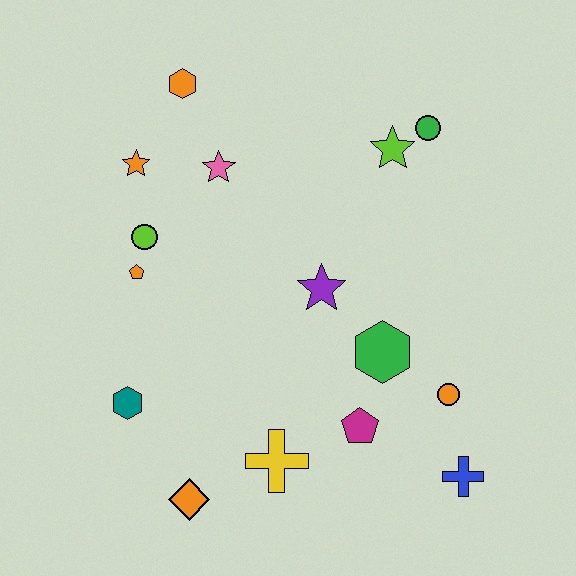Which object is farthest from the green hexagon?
The orange hexagon is farthest from the green hexagon.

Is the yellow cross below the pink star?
Yes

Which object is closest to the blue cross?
The orange circle is closest to the blue cross.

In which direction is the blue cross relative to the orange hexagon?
The blue cross is below the orange hexagon.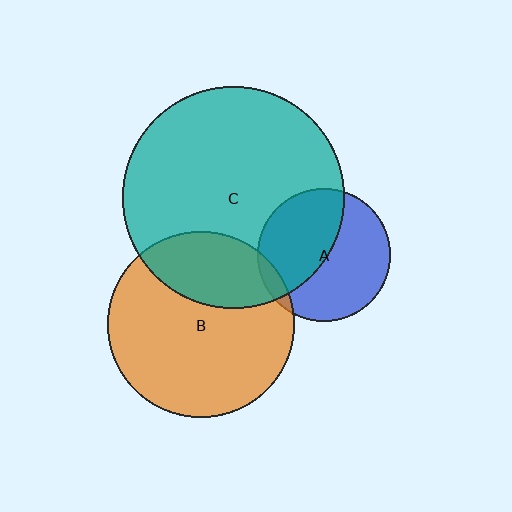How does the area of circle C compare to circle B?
Approximately 1.4 times.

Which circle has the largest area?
Circle C (teal).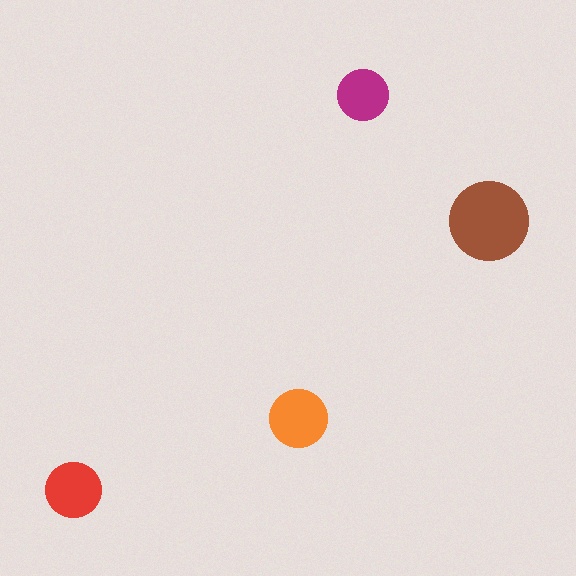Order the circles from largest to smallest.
the brown one, the orange one, the red one, the magenta one.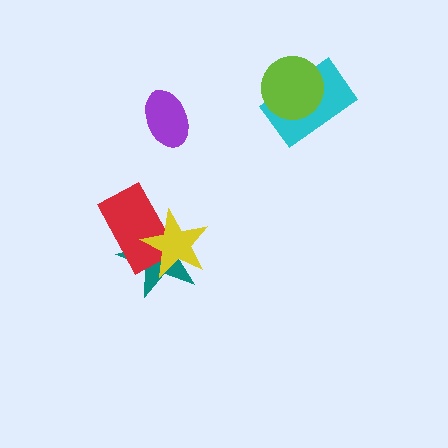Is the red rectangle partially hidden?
Yes, it is partially covered by another shape.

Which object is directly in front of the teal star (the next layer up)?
The red rectangle is directly in front of the teal star.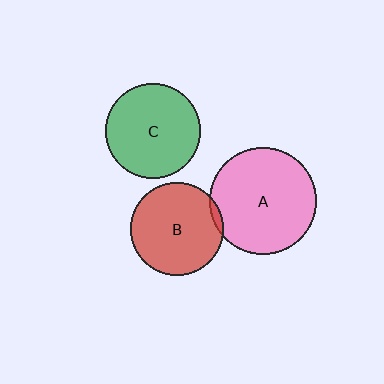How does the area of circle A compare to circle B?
Approximately 1.3 times.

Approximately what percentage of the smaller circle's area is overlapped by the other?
Approximately 5%.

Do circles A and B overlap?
Yes.